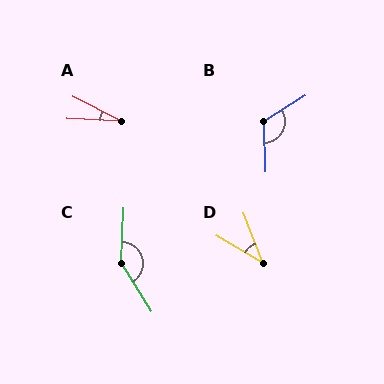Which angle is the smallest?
A, at approximately 25 degrees.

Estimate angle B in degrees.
Approximately 120 degrees.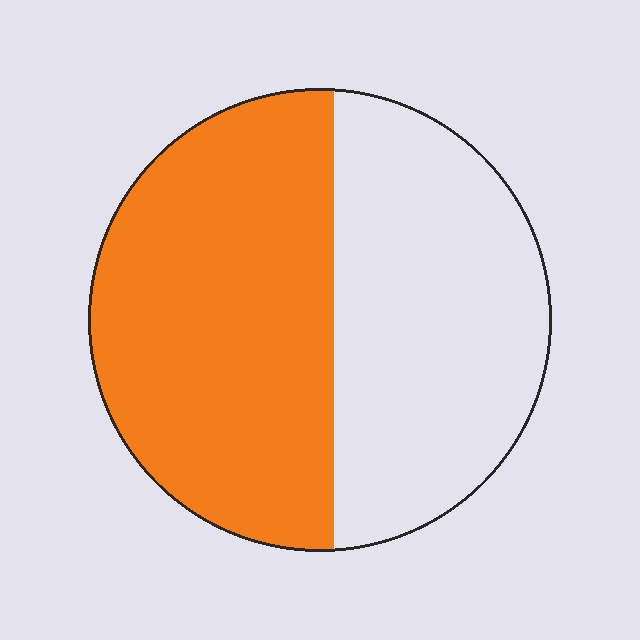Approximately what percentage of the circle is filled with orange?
Approximately 55%.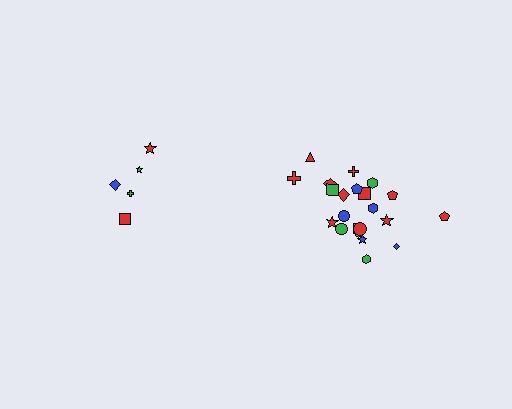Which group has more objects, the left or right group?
The right group.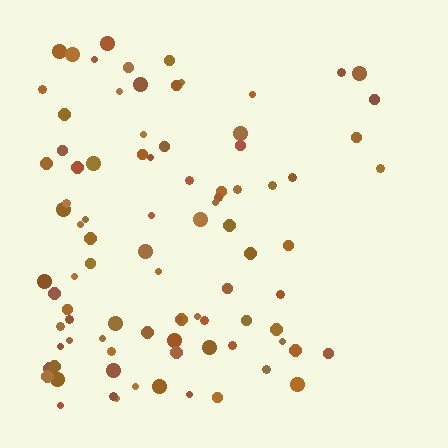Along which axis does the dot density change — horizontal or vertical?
Horizontal.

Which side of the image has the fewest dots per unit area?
The right.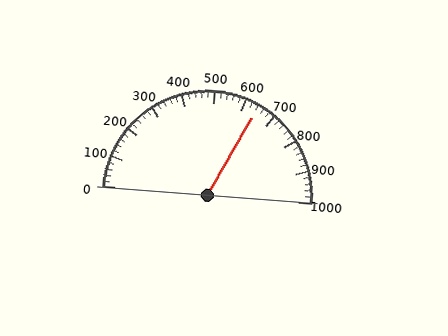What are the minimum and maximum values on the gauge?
The gauge ranges from 0 to 1000.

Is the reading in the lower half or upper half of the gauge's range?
The reading is in the upper half of the range (0 to 1000).